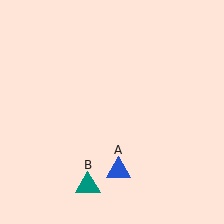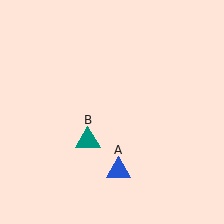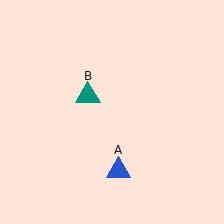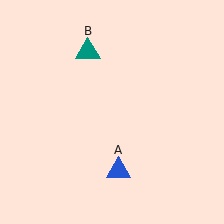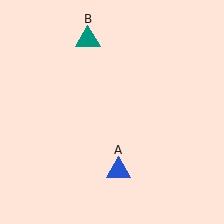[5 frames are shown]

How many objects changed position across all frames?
1 object changed position: teal triangle (object B).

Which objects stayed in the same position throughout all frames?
Blue triangle (object A) remained stationary.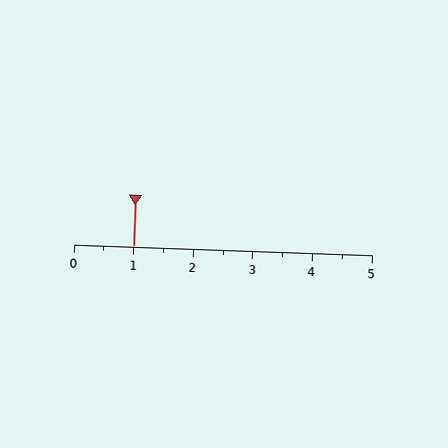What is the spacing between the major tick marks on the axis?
The major ticks are spaced 1 apart.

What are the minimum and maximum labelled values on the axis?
The axis runs from 0 to 5.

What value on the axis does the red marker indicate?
The marker indicates approximately 1.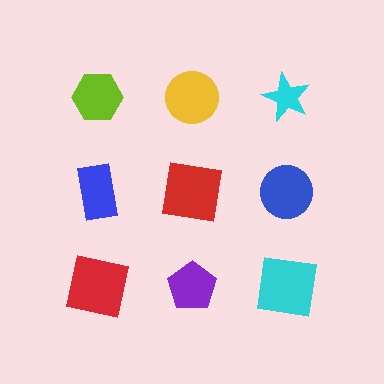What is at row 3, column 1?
A red square.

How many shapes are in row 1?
3 shapes.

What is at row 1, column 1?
A lime hexagon.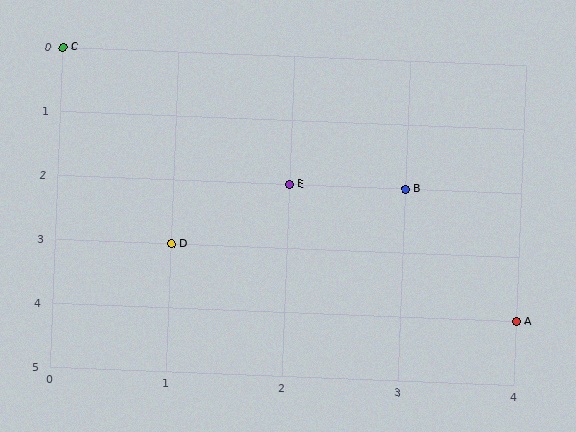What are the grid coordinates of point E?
Point E is at grid coordinates (2, 2).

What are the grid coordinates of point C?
Point C is at grid coordinates (0, 0).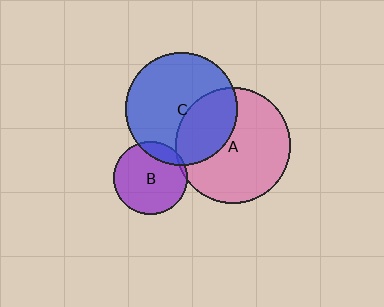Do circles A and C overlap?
Yes.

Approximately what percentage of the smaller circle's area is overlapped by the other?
Approximately 35%.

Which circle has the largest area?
Circle A (pink).